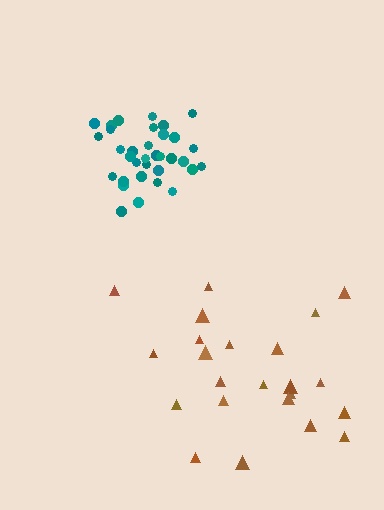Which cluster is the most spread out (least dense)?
Brown.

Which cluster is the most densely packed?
Teal.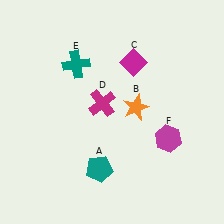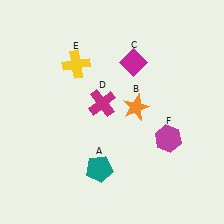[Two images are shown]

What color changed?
The cross (E) changed from teal in Image 1 to yellow in Image 2.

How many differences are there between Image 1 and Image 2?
There is 1 difference between the two images.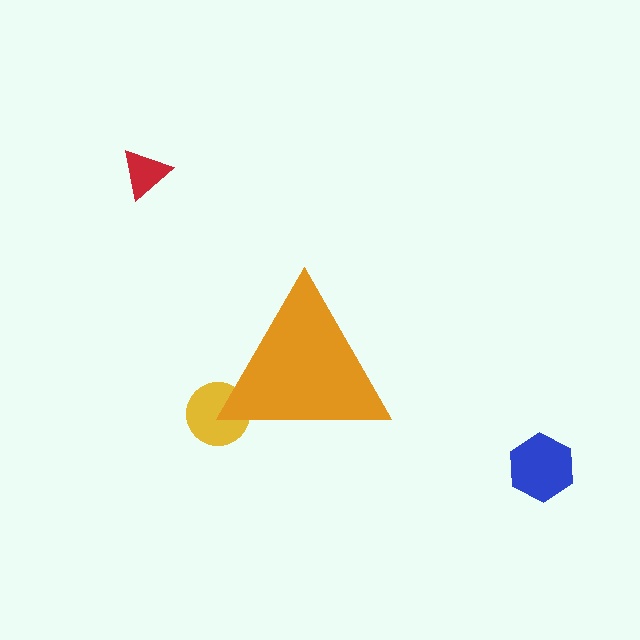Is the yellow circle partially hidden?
Yes, the yellow circle is partially hidden behind the orange triangle.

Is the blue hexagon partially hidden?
No, the blue hexagon is fully visible.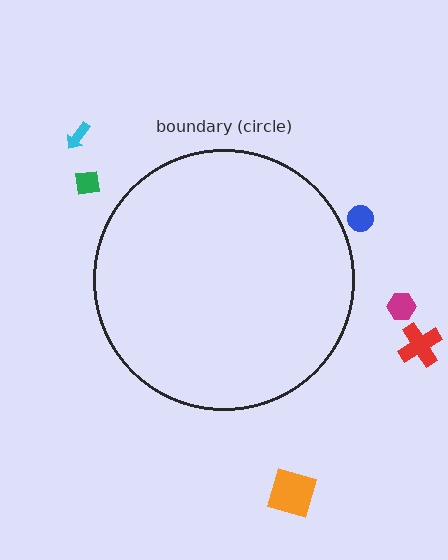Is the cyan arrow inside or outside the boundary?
Outside.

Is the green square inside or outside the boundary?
Outside.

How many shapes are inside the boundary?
0 inside, 6 outside.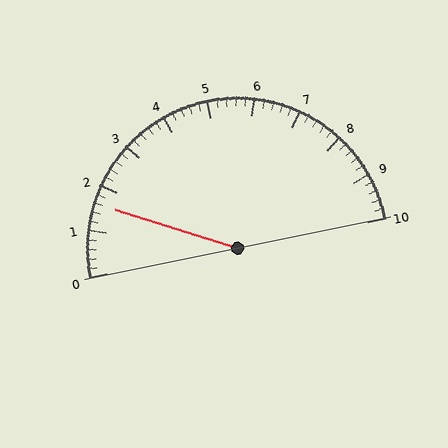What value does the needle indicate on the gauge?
The needle indicates approximately 1.6.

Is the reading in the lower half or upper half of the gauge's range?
The reading is in the lower half of the range (0 to 10).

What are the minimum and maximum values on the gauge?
The gauge ranges from 0 to 10.